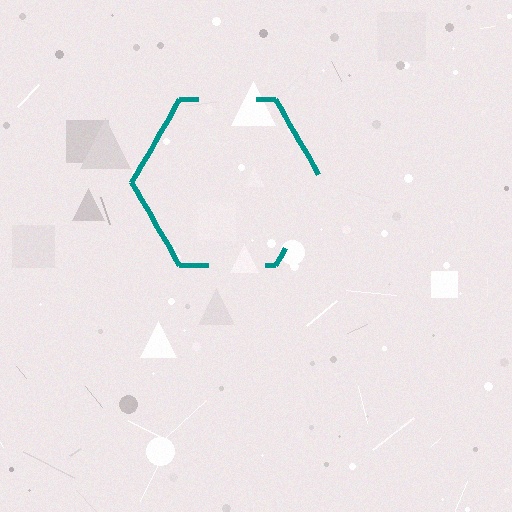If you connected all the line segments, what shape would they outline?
They would outline a hexagon.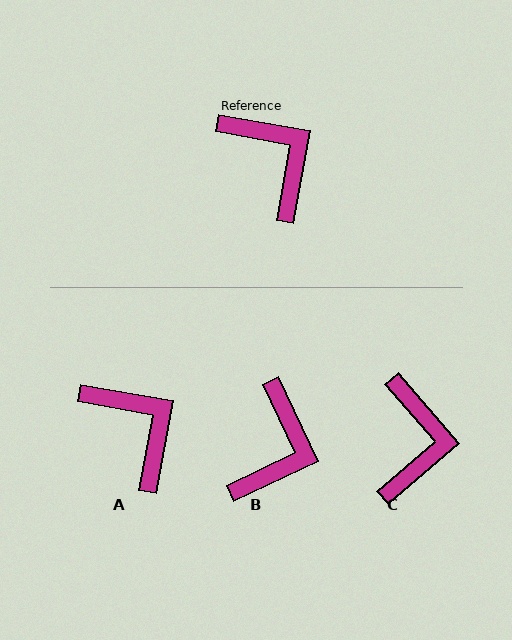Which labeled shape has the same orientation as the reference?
A.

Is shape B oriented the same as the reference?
No, it is off by about 55 degrees.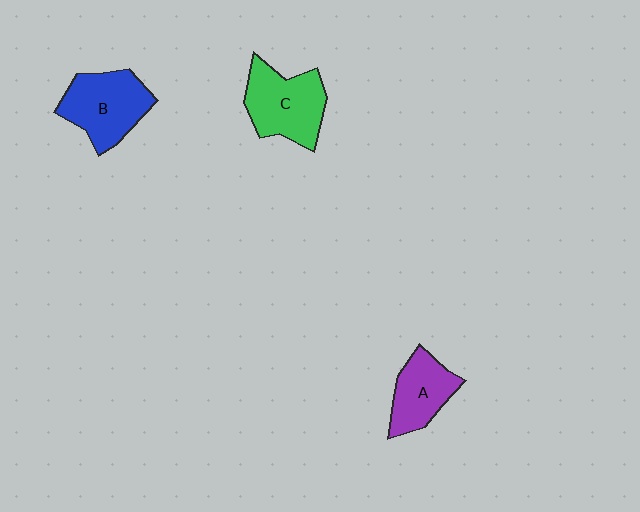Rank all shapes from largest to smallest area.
From largest to smallest: C (green), B (blue), A (purple).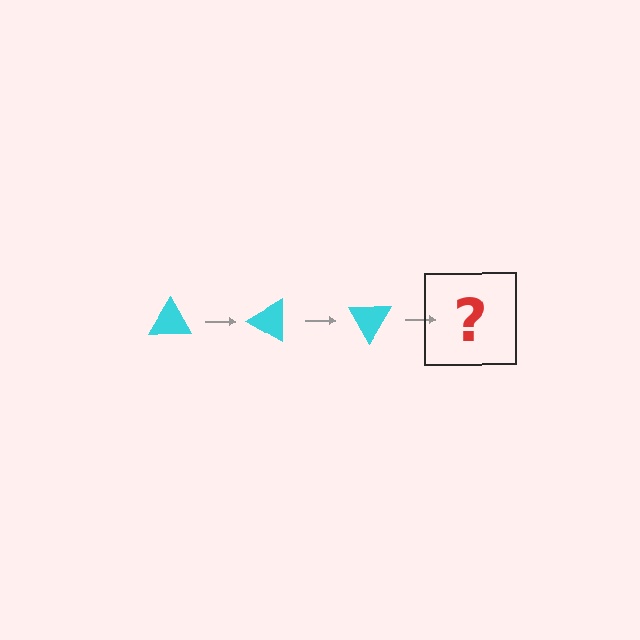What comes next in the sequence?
The next element should be a cyan triangle rotated 90 degrees.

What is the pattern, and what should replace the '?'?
The pattern is that the triangle rotates 30 degrees each step. The '?' should be a cyan triangle rotated 90 degrees.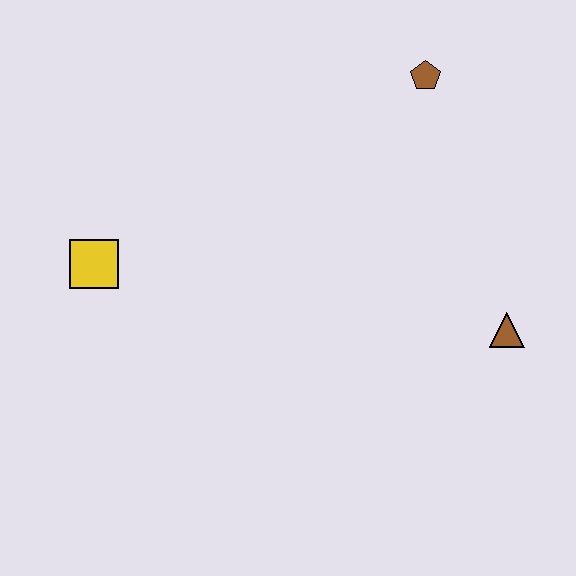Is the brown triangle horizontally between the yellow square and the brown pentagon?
No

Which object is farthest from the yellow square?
The brown triangle is farthest from the yellow square.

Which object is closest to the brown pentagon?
The brown triangle is closest to the brown pentagon.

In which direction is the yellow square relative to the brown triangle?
The yellow square is to the left of the brown triangle.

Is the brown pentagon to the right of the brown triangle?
No